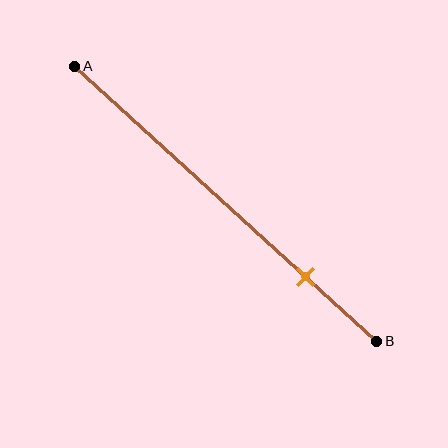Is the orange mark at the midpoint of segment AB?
No, the mark is at about 75% from A, not at the 50% midpoint.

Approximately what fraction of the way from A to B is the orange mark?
The orange mark is approximately 75% of the way from A to B.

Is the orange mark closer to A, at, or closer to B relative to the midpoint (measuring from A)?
The orange mark is closer to point B than the midpoint of segment AB.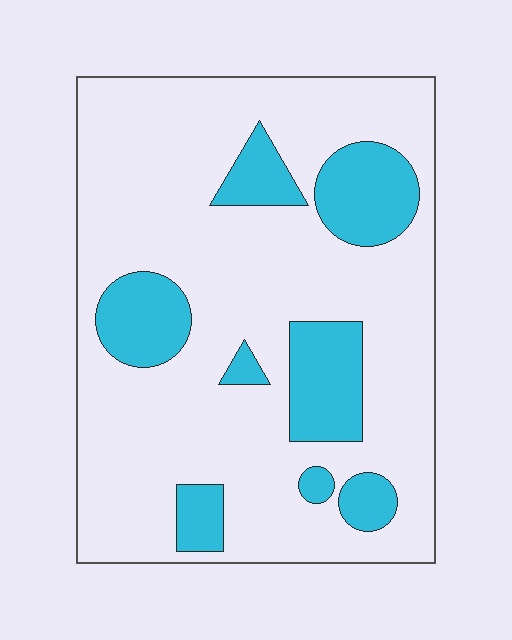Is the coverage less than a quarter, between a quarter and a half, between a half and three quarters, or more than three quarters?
Less than a quarter.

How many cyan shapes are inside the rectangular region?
8.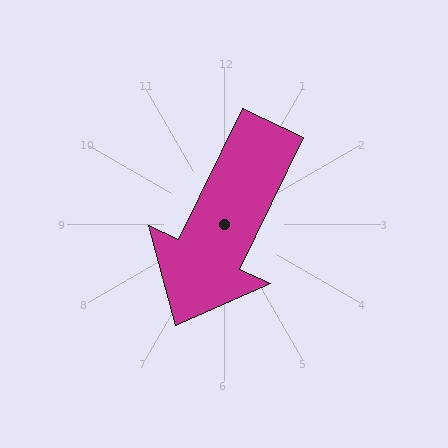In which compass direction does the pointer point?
Southwest.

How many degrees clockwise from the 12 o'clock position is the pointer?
Approximately 206 degrees.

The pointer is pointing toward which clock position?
Roughly 7 o'clock.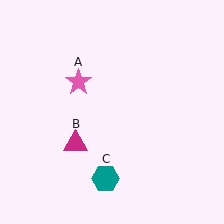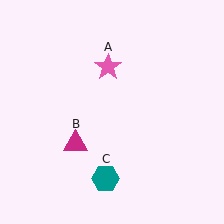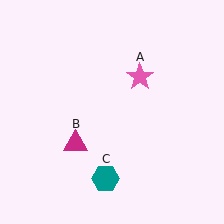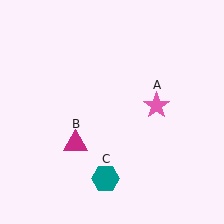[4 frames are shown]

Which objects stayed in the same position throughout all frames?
Magenta triangle (object B) and teal hexagon (object C) remained stationary.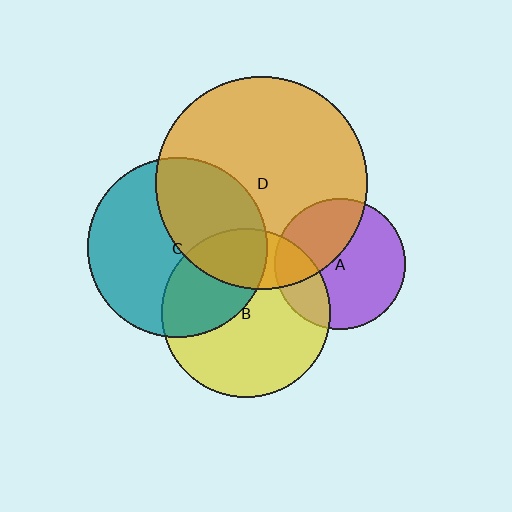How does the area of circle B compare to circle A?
Approximately 1.7 times.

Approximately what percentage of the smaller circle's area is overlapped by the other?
Approximately 40%.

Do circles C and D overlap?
Yes.